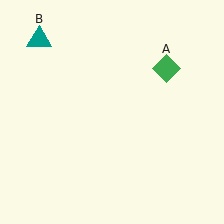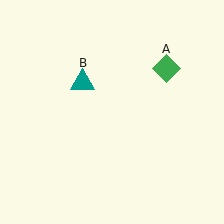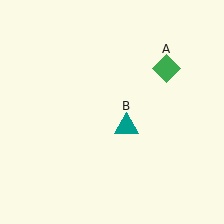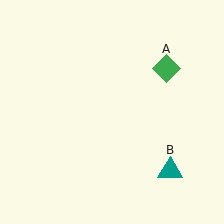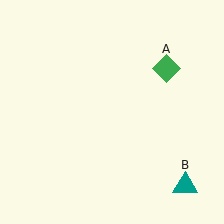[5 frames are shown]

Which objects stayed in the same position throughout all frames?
Green diamond (object A) remained stationary.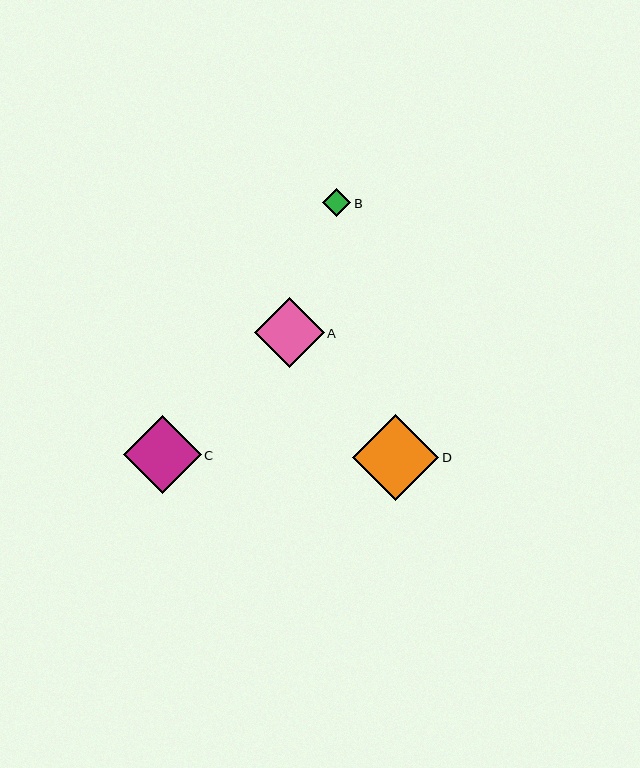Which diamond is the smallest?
Diamond B is the smallest with a size of approximately 28 pixels.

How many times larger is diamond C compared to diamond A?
Diamond C is approximately 1.1 times the size of diamond A.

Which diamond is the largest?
Diamond D is the largest with a size of approximately 86 pixels.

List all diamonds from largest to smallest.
From largest to smallest: D, C, A, B.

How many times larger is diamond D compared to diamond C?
Diamond D is approximately 1.1 times the size of diamond C.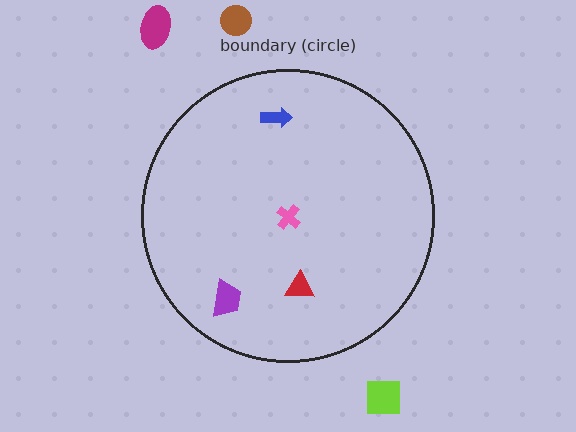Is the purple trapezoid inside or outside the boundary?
Inside.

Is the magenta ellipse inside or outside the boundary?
Outside.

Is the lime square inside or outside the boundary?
Outside.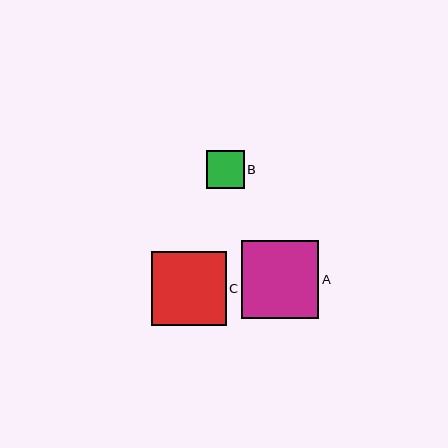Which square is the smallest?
Square B is the smallest with a size of approximately 38 pixels.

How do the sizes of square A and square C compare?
Square A and square C are approximately the same size.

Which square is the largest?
Square A is the largest with a size of approximately 78 pixels.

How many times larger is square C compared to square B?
Square C is approximately 2.0 times the size of square B.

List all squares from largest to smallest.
From largest to smallest: A, C, B.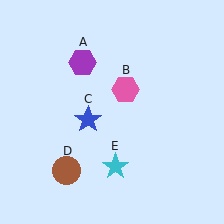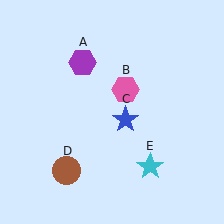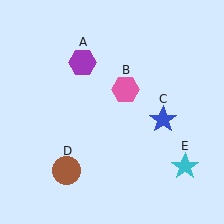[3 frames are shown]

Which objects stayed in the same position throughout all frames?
Purple hexagon (object A) and pink hexagon (object B) and brown circle (object D) remained stationary.